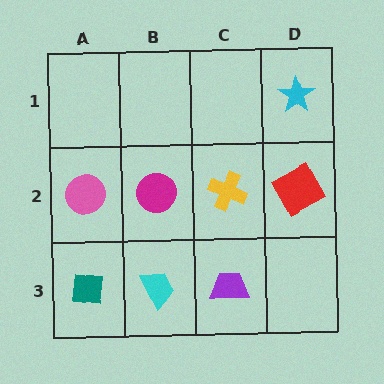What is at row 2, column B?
A magenta circle.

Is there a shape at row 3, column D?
No, that cell is empty.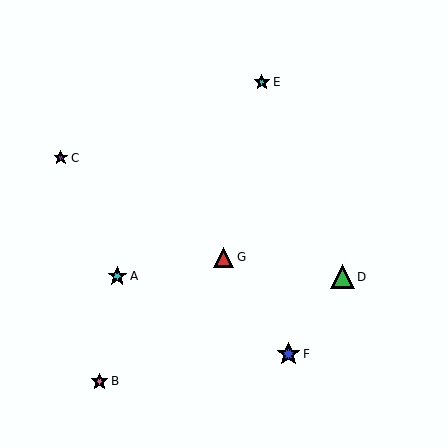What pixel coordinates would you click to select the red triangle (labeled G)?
Click at (224, 257) to select the red triangle G.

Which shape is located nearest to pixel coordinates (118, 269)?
The cyan star (labeled A) at (117, 276) is nearest to that location.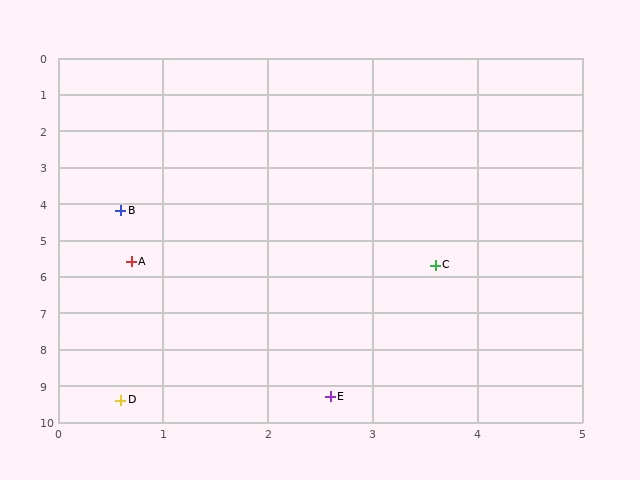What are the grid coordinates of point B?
Point B is at approximately (0.6, 4.2).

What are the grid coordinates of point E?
Point E is at approximately (2.6, 9.3).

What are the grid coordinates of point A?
Point A is at approximately (0.7, 5.6).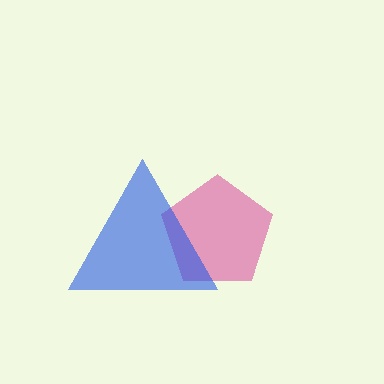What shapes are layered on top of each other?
The layered shapes are: a magenta pentagon, a blue triangle.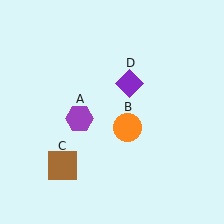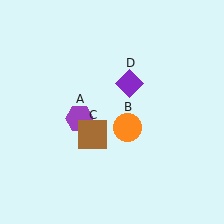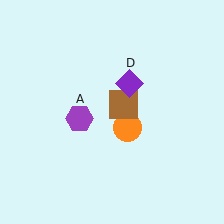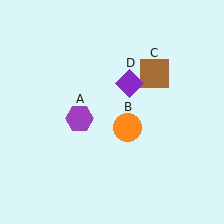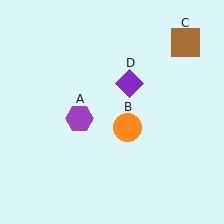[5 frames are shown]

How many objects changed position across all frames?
1 object changed position: brown square (object C).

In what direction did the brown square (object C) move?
The brown square (object C) moved up and to the right.